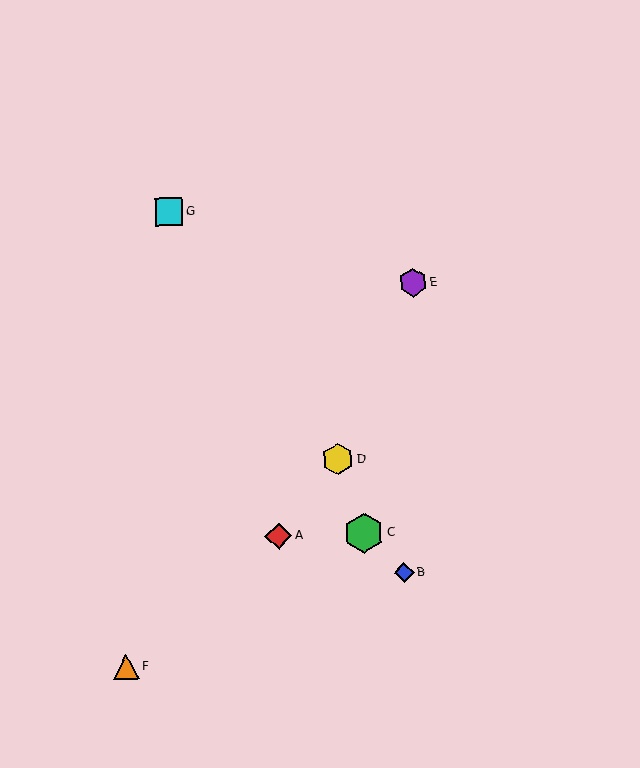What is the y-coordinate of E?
Object E is at y≈283.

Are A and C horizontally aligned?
Yes, both are at y≈536.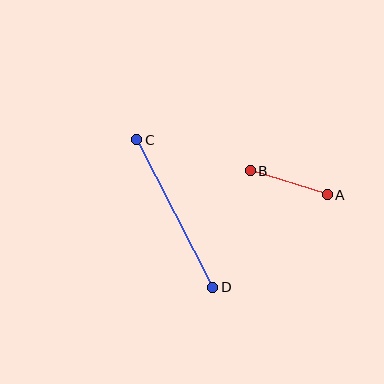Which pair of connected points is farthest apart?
Points C and D are farthest apart.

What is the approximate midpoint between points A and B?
The midpoint is at approximately (289, 183) pixels.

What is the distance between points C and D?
The distance is approximately 166 pixels.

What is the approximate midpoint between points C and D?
The midpoint is at approximately (175, 214) pixels.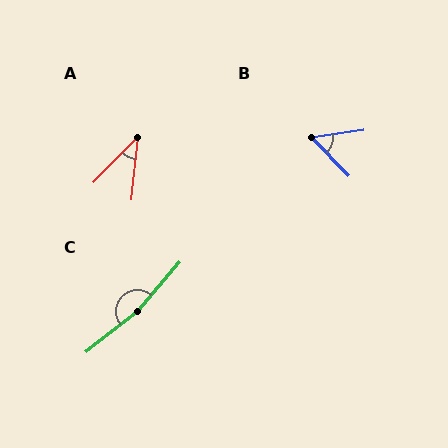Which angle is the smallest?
A, at approximately 38 degrees.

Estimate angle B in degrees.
Approximately 54 degrees.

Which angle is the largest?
C, at approximately 169 degrees.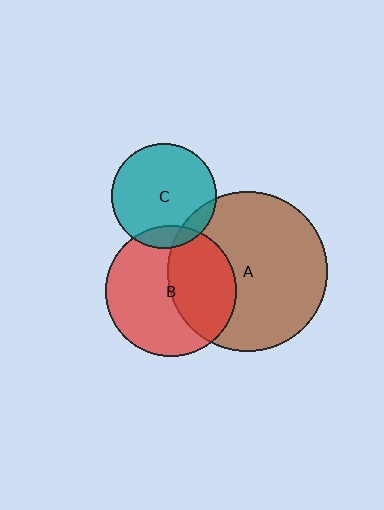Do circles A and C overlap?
Yes.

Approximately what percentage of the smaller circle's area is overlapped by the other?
Approximately 10%.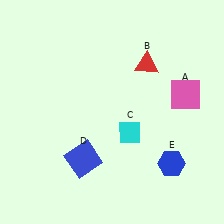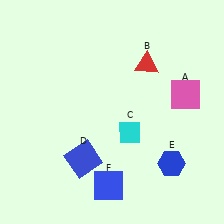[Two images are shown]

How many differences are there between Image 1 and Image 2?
There is 1 difference between the two images.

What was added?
A blue square (F) was added in Image 2.